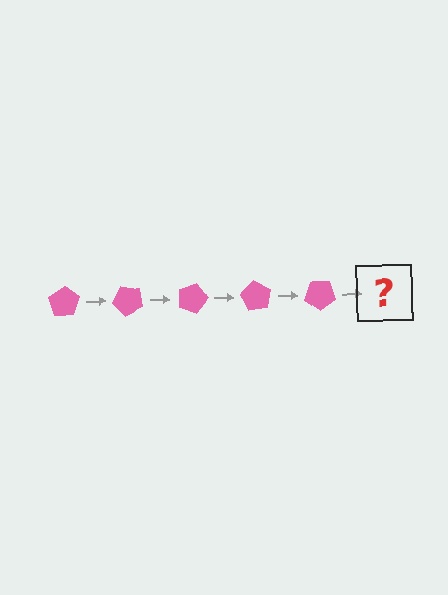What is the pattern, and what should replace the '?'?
The pattern is that the pentagon rotates 45 degrees each step. The '?' should be a pink pentagon rotated 225 degrees.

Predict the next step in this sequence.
The next step is a pink pentagon rotated 225 degrees.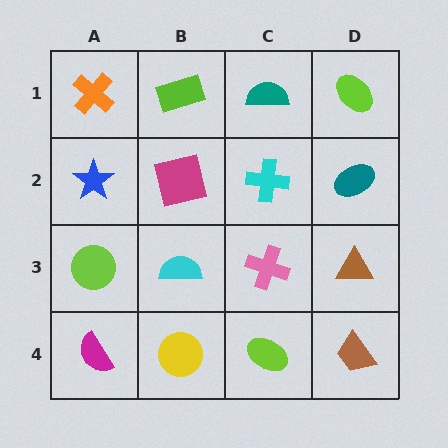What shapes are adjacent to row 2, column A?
An orange cross (row 1, column A), a lime circle (row 3, column A), a magenta square (row 2, column B).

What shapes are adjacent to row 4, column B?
A cyan semicircle (row 3, column B), a magenta semicircle (row 4, column A), a lime ellipse (row 4, column C).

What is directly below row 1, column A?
A blue star.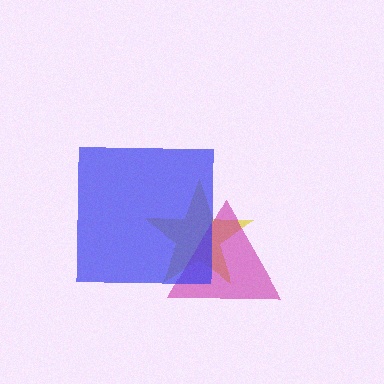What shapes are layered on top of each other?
The layered shapes are: a yellow star, a magenta triangle, a blue square.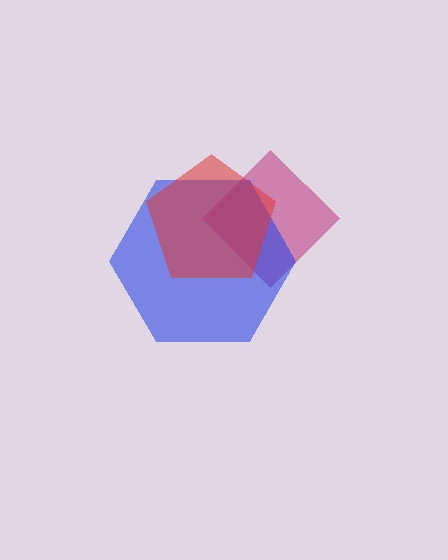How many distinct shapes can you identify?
There are 3 distinct shapes: a magenta diamond, a blue hexagon, a red pentagon.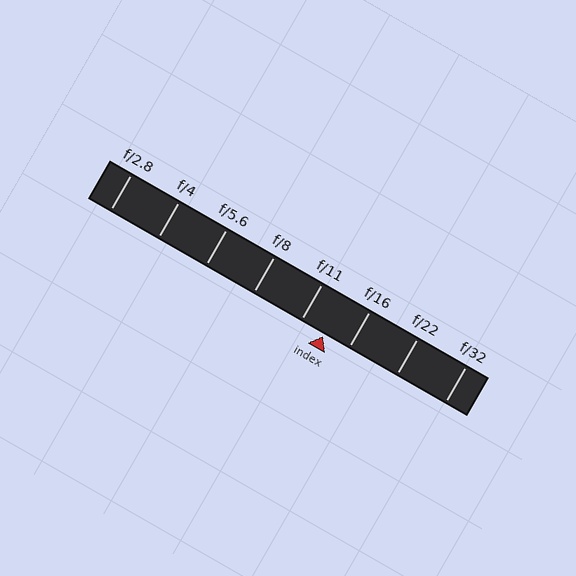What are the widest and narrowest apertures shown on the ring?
The widest aperture shown is f/2.8 and the narrowest is f/32.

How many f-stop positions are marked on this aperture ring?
There are 8 f-stop positions marked.